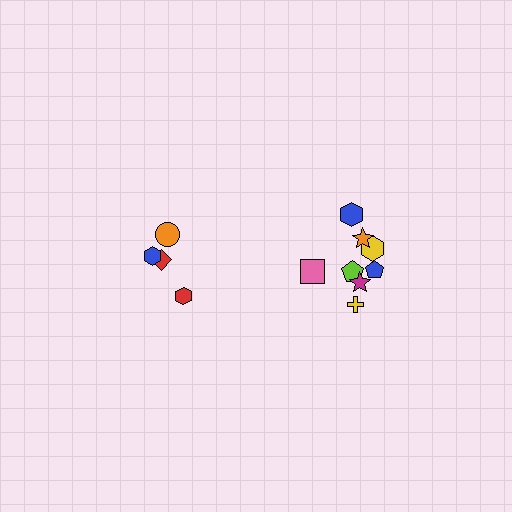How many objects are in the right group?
There are 8 objects.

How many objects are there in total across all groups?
There are 12 objects.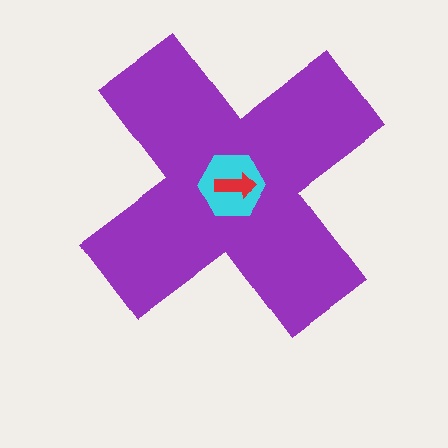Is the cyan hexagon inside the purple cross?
Yes.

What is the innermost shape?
The red arrow.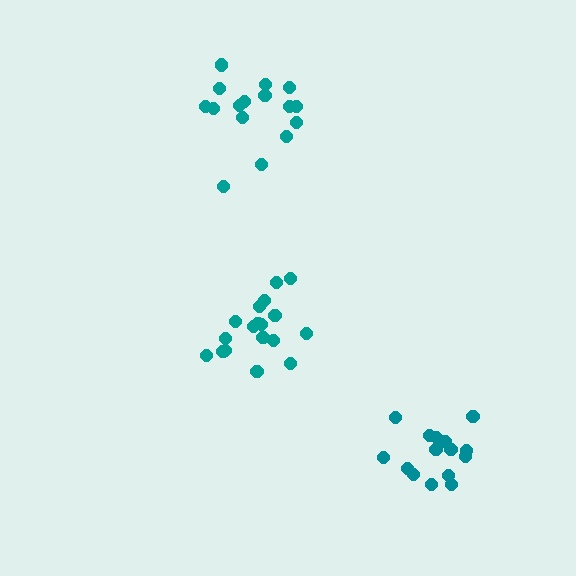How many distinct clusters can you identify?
There are 3 distinct clusters.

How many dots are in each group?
Group 1: 18 dots, Group 2: 15 dots, Group 3: 16 dots (49 total).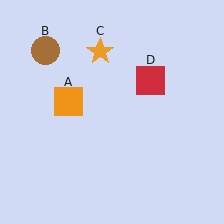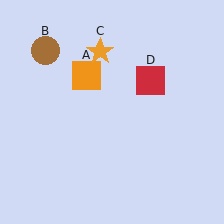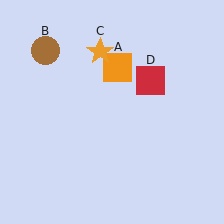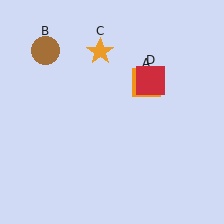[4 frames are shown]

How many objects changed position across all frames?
1 object changed position: orange square (object A).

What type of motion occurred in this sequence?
The orange square (object A) rotated clockwise around the center of the scene.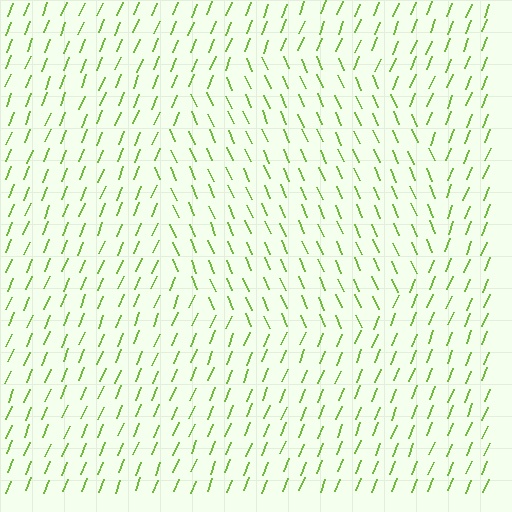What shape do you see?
I see a circle.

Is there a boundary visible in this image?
Yes, there is a texture boundary formed by a change in line orientation.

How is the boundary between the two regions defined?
The boundary is defined purely by a change in line orientation (approximately 45 degrees difference). All lines are the same color and thickness.